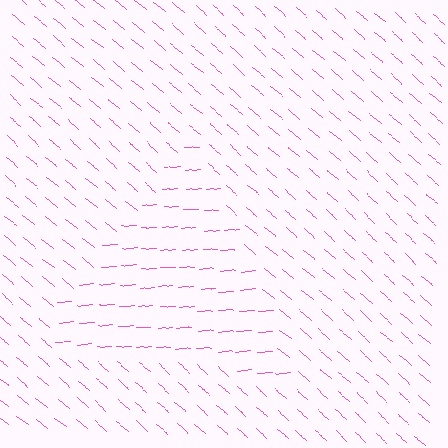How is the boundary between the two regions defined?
The boundary is defined purely by a change in line orientation (approximately 45 degrees difference). All lines are the same color and thickness.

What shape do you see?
I see a triangle.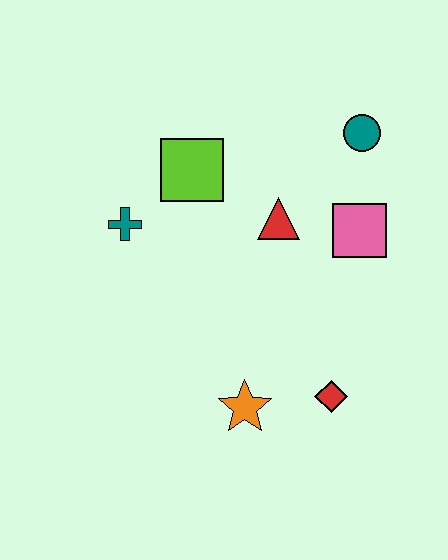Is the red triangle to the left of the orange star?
No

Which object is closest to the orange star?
The red diamond is closest to the orange star.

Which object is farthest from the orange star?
The teal circle is farthest from the orange star.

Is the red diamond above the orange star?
Yes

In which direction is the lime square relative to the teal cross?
The lime square is to the right of the teal cross.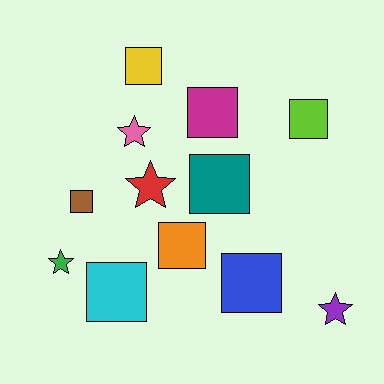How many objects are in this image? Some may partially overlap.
There are 12 objects.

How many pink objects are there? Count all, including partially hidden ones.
There is 1 pink object.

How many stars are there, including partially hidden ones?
There are 4 stars.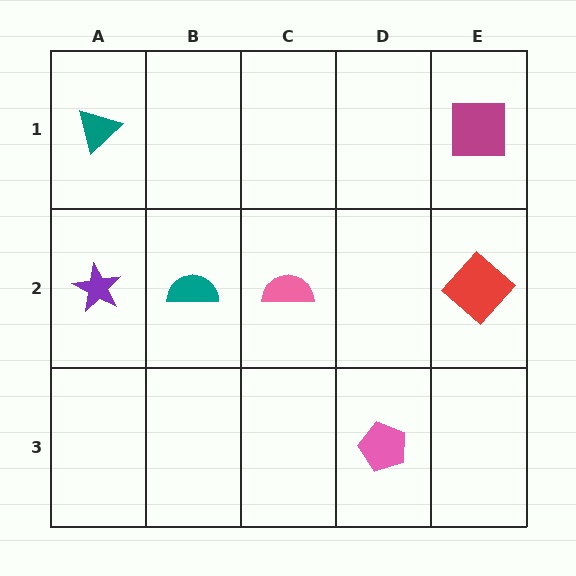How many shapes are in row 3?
1 shape.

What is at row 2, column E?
A red diamond.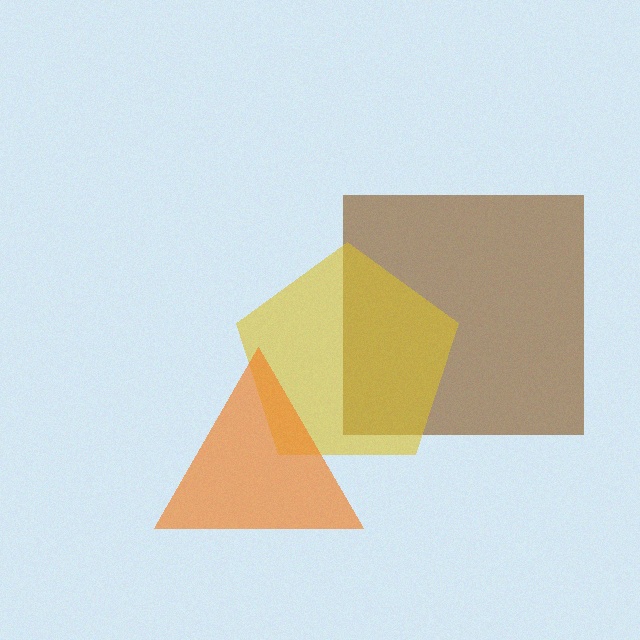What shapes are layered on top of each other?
The layered shapes are: a brown square, a yellow pentagon, an orange triangle.